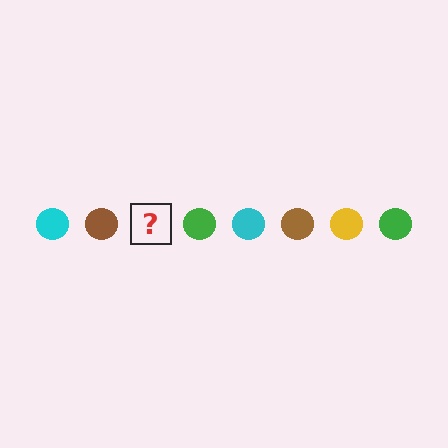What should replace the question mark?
The question mark should be replaced with a yellow circle.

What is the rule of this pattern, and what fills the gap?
The rule is that the pattern cycles through cyan, brown, yellow, green circles. The gap should be filled with a yellow circle.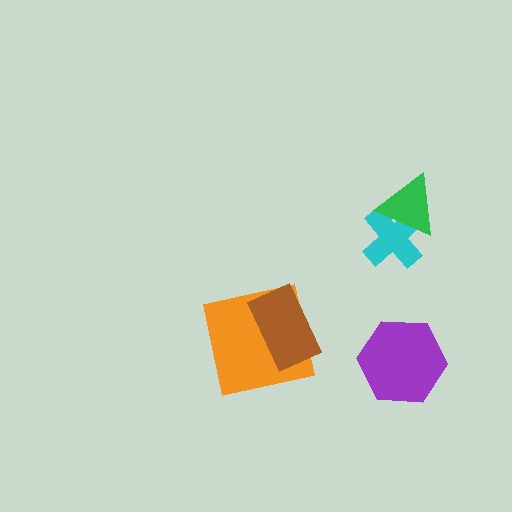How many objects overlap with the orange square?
1 object overlaps with the orange square.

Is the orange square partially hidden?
Yes, it is partially covered by another shape.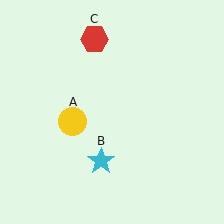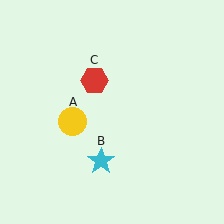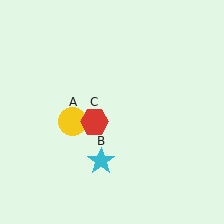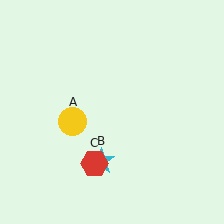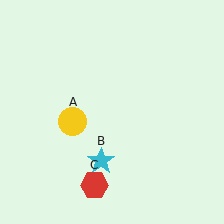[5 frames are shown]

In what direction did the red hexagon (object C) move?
The red hexagon (object C) moved down.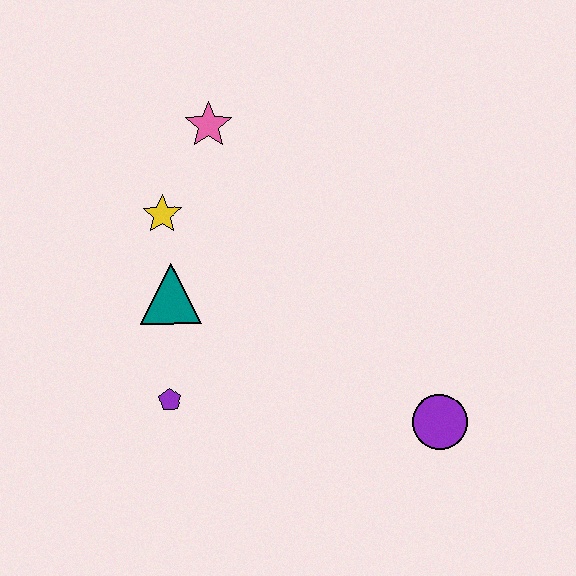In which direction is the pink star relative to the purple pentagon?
The pink star is above the purple pentagon.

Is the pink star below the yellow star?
No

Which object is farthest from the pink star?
The purple circle is farthest from the pink star.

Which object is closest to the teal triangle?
The yellow star is closest to the teal triangle.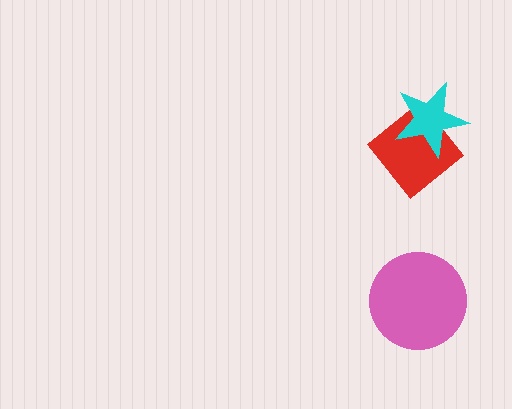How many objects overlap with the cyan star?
1 object overlaps with the cyan star.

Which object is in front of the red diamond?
The cyan star is in front of the red diamond.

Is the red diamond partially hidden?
Yes, it is partially covered by another shape.